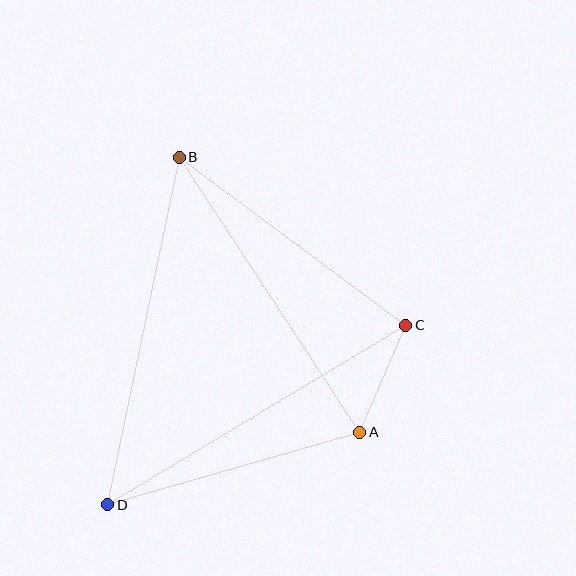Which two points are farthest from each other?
Points B and D are farthest from each other.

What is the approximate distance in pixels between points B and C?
The distance between B and C is approximately 282 pixels.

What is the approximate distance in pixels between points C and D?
The distance between C and D is approximately 348 pixels.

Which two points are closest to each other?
Points A and C are closest to each other.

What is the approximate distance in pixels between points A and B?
The distance between A and B is approximately 329 pixels.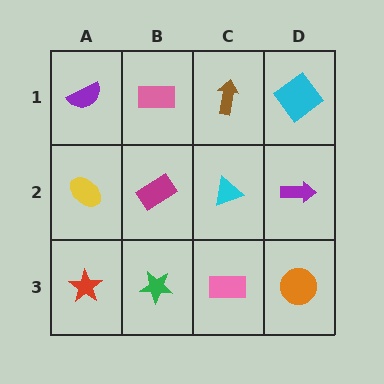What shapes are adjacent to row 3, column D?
A purple arrow (row 2, column D), a pink rectangle (row 3, column C).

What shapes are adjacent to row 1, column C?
A cyan triangle (row 2, column C), a pink rectangle (row 1, column B), a cyan diamond (row 1, column D).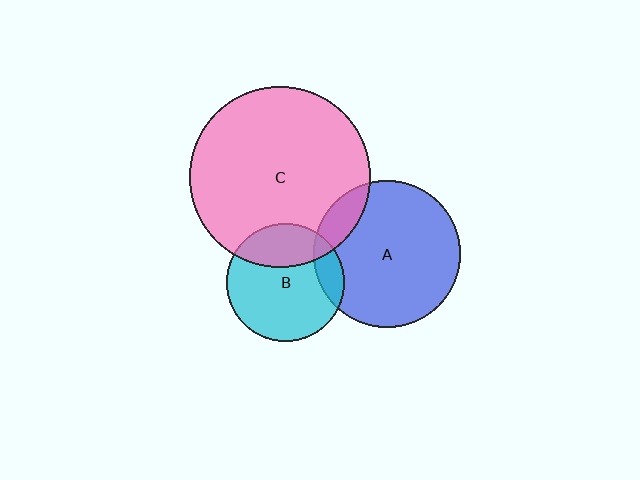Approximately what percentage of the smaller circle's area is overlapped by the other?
Approximately 15%.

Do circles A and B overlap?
Yes.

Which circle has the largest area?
Circle C (pink).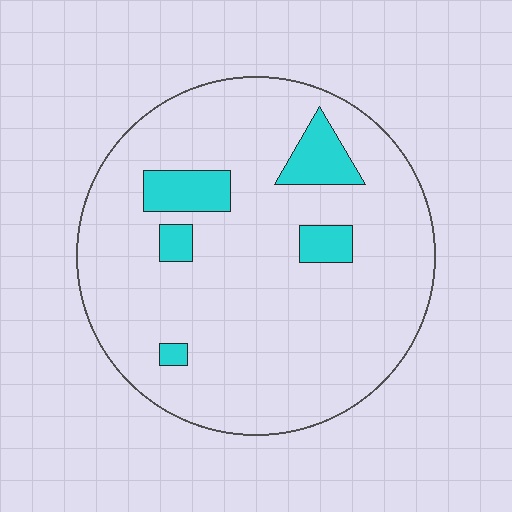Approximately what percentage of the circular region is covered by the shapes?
Approximately 10%.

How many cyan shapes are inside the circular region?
5.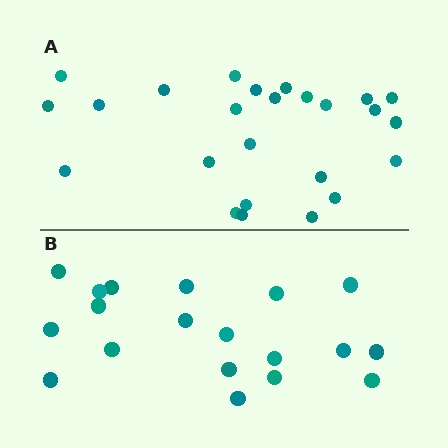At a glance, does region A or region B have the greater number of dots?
Region A (the top region) has more dots.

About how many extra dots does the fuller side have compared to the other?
Region A has about 6 more dots than region B.